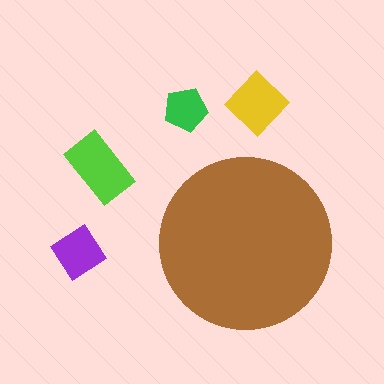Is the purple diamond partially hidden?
No, the purple diamond is fully visible.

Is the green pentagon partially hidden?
No, the green pentagon is fully visible.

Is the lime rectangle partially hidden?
No, the lime rectangle is fully visible.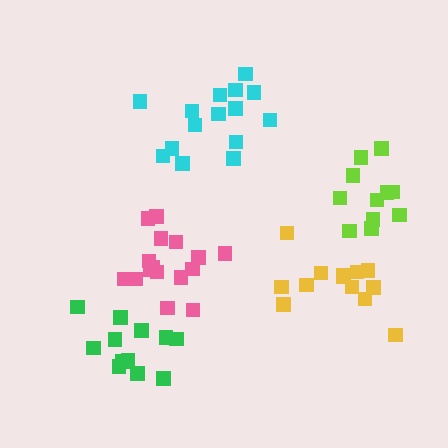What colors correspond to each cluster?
The clusters are colored: green, yellow, lime, pink, cyan.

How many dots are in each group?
Group 1: 12 dots, Group 2: 13 dots, Group 3: 11 dots, Group 4: 16 dots, Group 5: 15 dots (67 total).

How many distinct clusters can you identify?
There are 5 distinct clusters.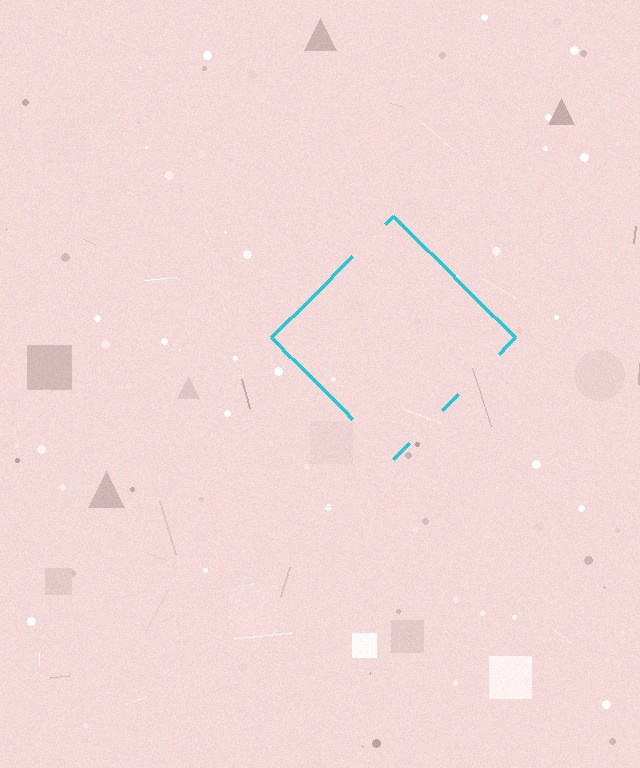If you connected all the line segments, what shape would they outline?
They would outline a diamond.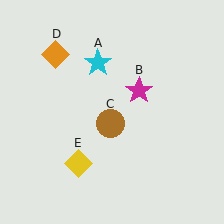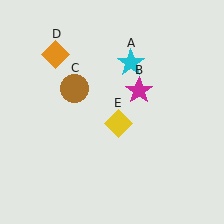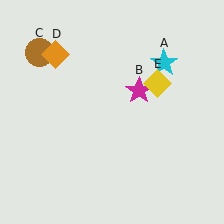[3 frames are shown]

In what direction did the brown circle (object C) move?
The brown circle (object C) moved up and to the left.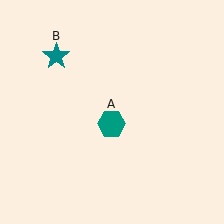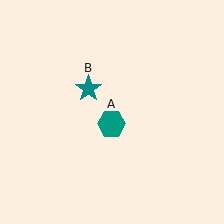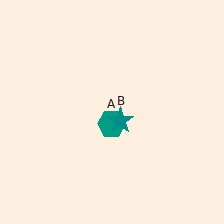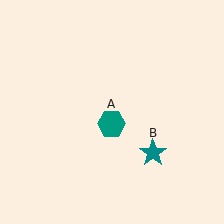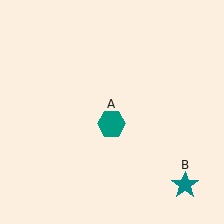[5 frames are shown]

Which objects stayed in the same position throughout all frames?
Teal hexagon (object A) remained stationary.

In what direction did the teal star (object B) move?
The teal star (object B) moved down and to the right.